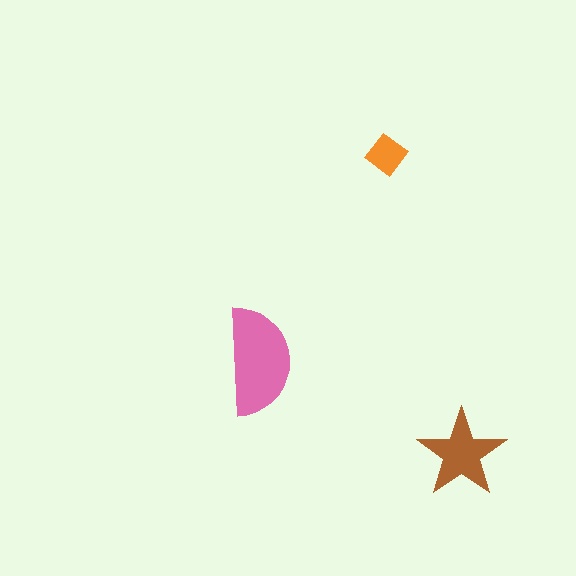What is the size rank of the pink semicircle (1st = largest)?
1st.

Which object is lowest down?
The brown star is bottommost.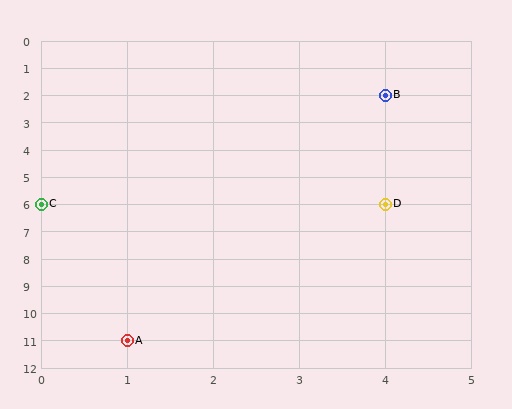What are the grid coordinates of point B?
Point B is at grid coordinates (4, 2).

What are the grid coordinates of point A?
Point A is at grid coordinates (1, 11).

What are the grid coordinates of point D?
Point D is at grid coordinates (4, 6).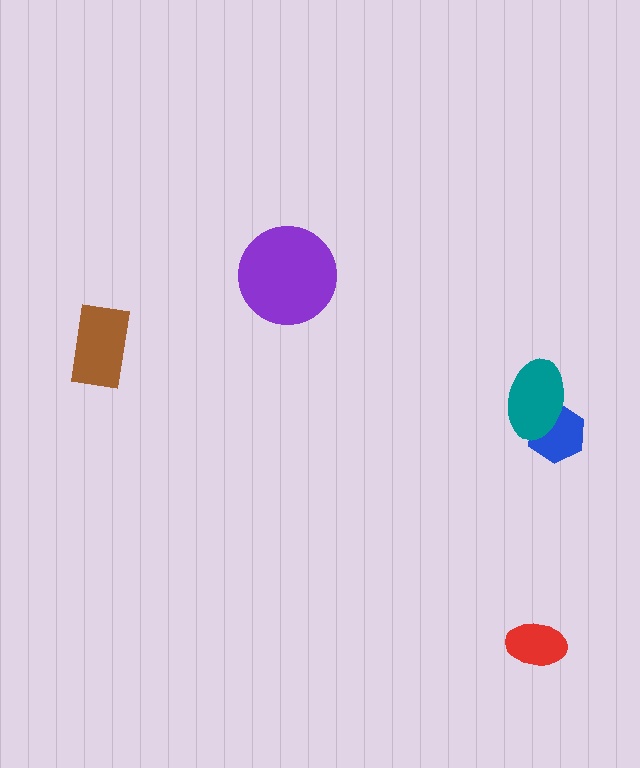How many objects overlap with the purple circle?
0 objects overlap with the purple circle.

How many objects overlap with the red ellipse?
0 objects overlap with the red ellipse.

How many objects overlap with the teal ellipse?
1 object overlaps with the teal ellipse.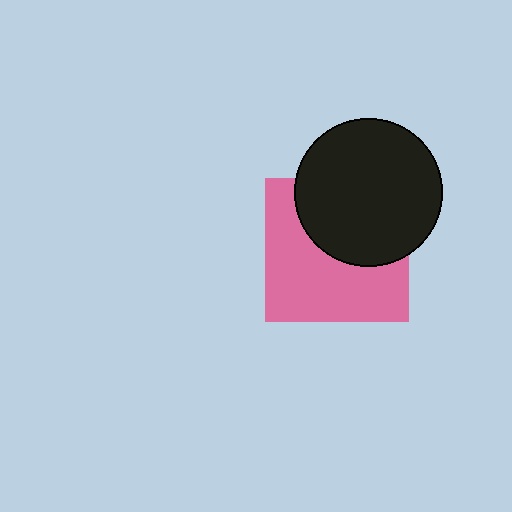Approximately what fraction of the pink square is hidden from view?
Roughly 43% of the pink square is hidden behind the black circle.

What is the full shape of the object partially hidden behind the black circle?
The partially hidden object is a pink square.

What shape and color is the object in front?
The object in front is a black circle.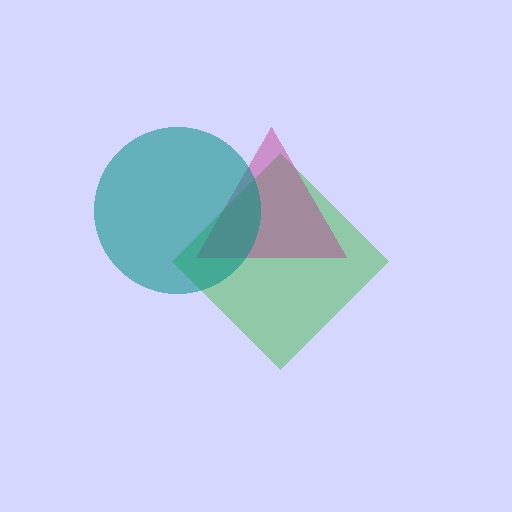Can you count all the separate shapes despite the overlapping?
Yes, there are 3 separate shapes.